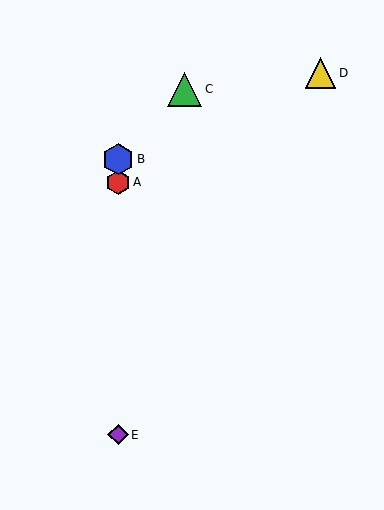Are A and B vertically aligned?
Yes, both are at x≈118.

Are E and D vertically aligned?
No, E is at x≈118 and D is at x≈321.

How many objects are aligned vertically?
3 objects (A, B, E) are aligned vertically.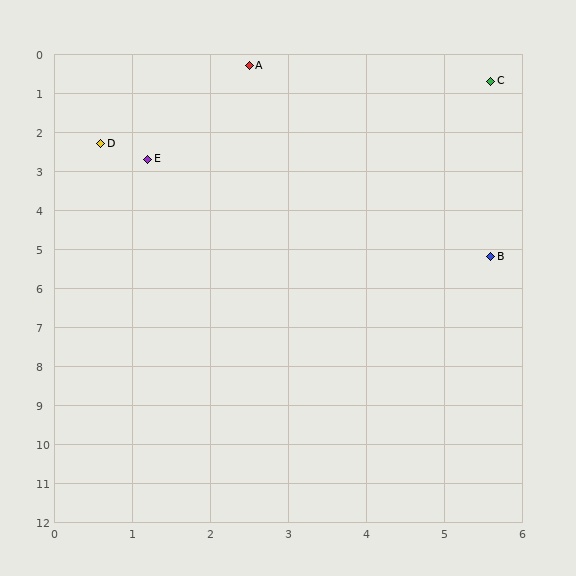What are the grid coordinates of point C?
Point C is at approximately (5.6, 0.7).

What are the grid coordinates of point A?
Point A is at approximately (2.5, 0.3).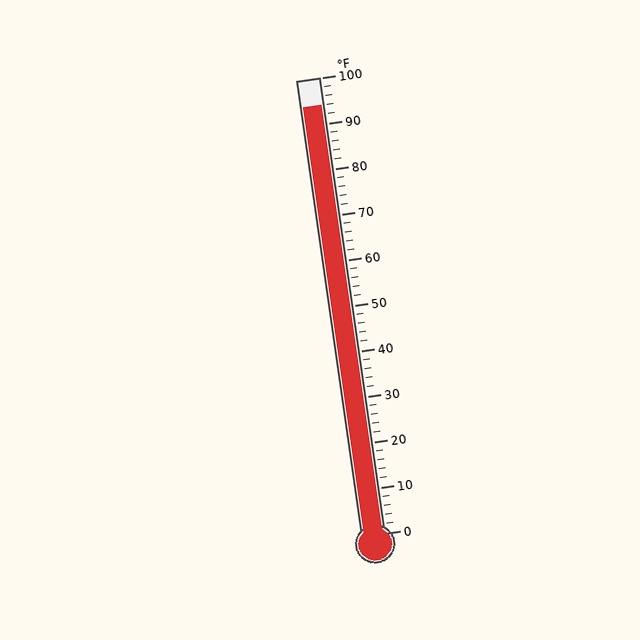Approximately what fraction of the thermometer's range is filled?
The thermometer is filled to approximately 95% of its range.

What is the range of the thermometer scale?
The thermometer scale ranges from 0°F to 100°F.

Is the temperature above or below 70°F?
The temperature is above 70°F.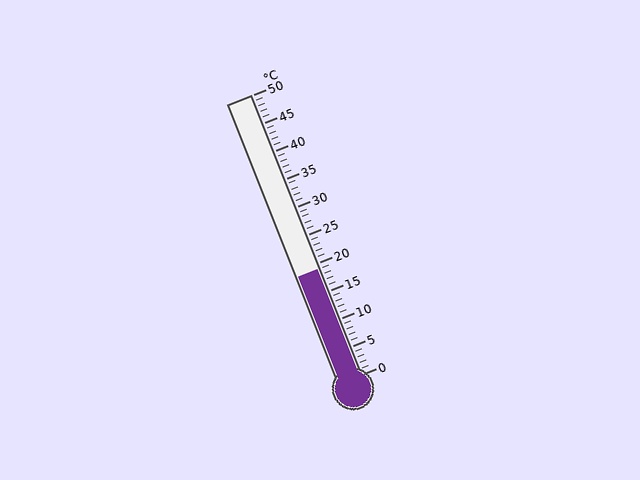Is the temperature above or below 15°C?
The temperature is above 15°C.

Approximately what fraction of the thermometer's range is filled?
The thermometer is filled to approximately 40% of its range.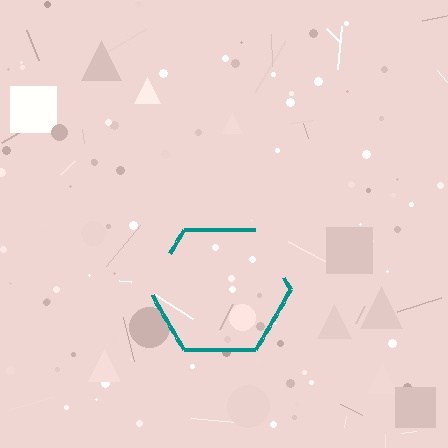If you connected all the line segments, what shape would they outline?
They would outline a hexagon.